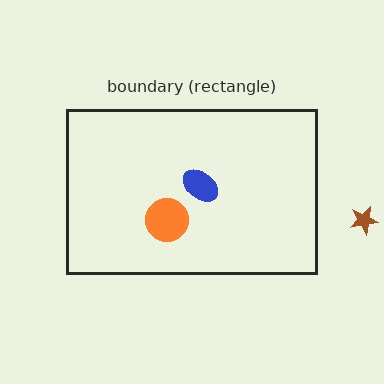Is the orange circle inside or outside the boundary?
Inside.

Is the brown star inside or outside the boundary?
Outside.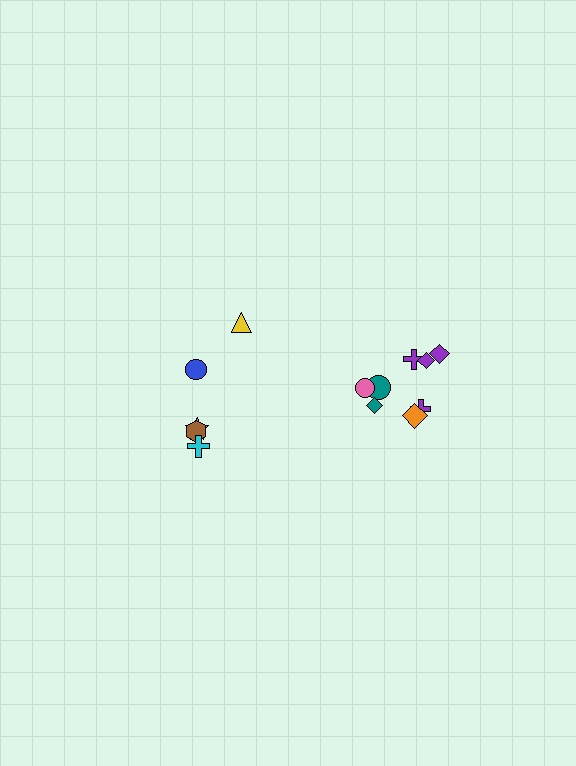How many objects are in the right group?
There are 8 objects.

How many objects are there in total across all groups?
There are 13 objects.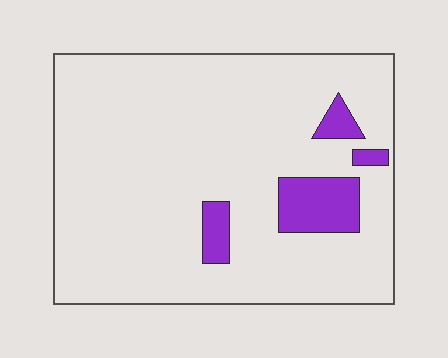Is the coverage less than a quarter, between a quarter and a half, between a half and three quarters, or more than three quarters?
Less than a quarter.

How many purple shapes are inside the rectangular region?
4.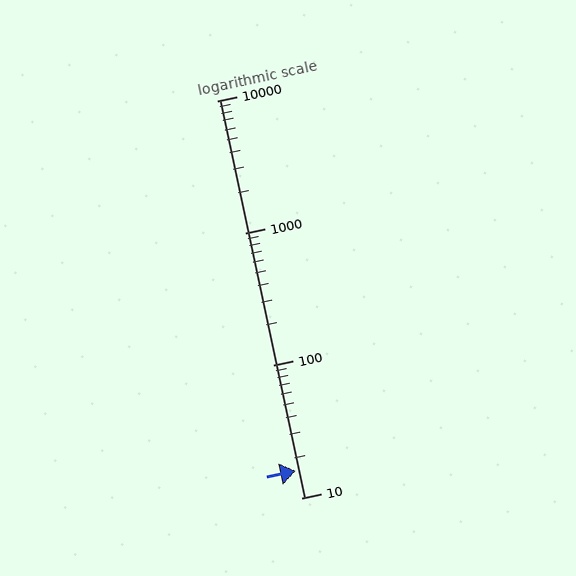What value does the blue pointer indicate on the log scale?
The pointer indicates approximately 16.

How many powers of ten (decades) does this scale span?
The scale spans 3 decades, from 10 to 10000.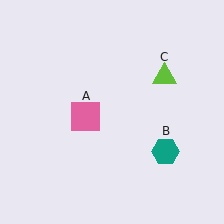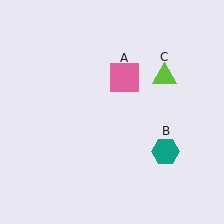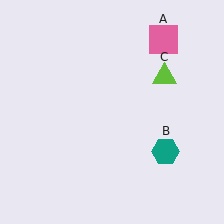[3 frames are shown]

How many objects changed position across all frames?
1 object changed position: pink square (object A).